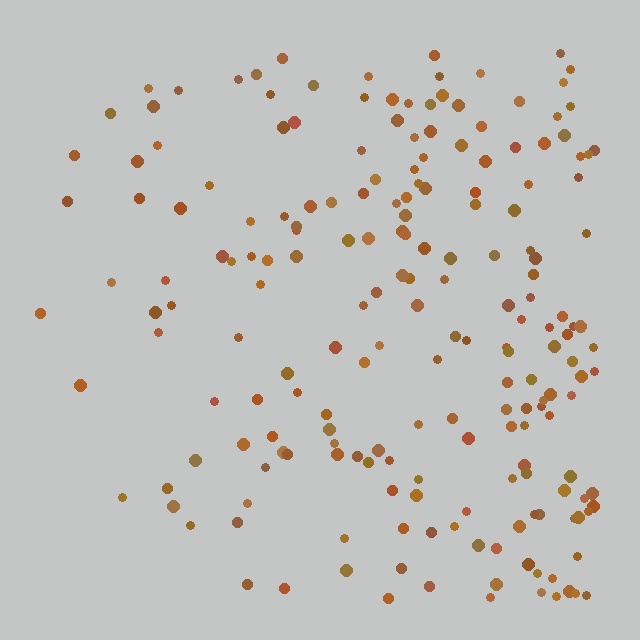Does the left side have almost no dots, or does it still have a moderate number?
Still a moderate number, just noticeably fewer than the right.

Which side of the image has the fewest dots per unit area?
The left.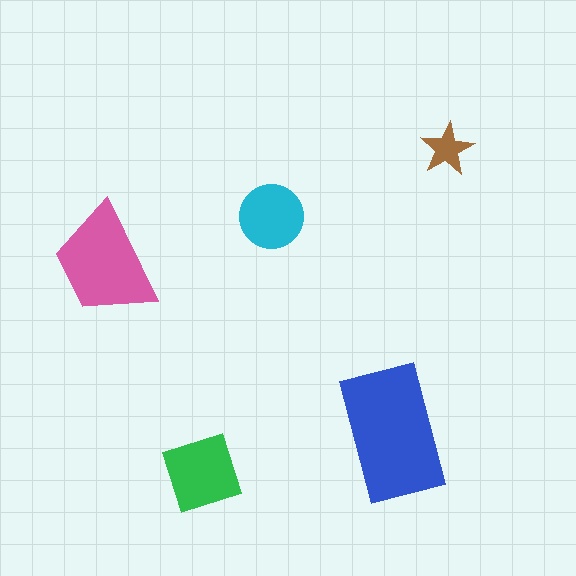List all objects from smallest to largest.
The brown star, the cyan circle, the green square, the pink trapezoid, the blue rectangle.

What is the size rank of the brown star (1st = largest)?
5th.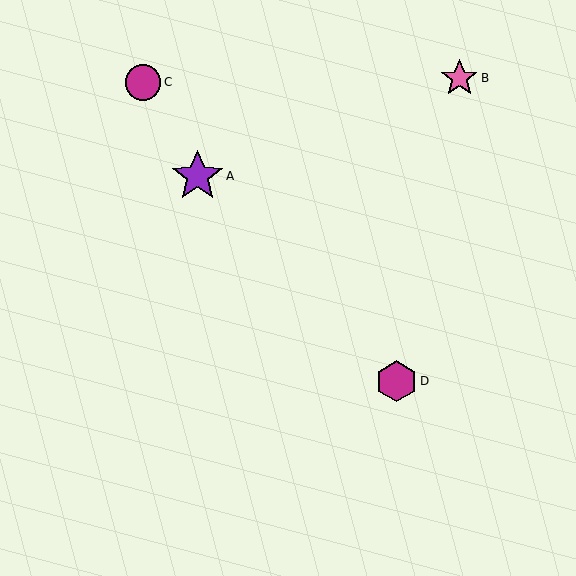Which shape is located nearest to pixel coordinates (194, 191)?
The purple star (labeled A) at (197, 176) is nearest to that location.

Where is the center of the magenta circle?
The center of the magenta circle is at (143, 82).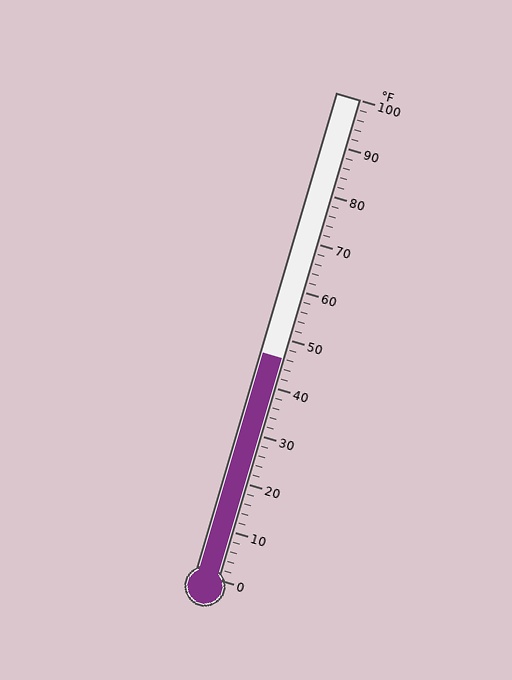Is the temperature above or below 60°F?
The temperature is below 60°F.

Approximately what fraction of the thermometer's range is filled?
The thermometer is filled to approximately 45% of its range.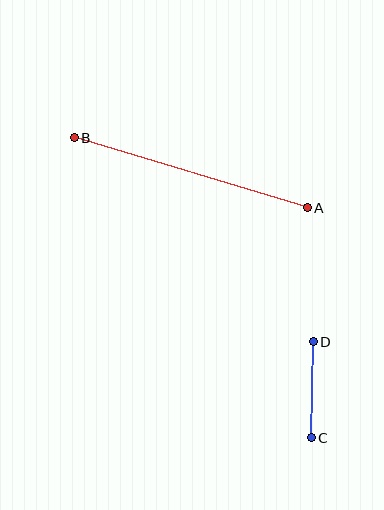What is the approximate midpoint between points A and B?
The midpoint is at approximately (191, 173) pixels.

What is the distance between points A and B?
The distance is approximately 243 pixels.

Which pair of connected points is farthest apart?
Points A and B are farthest apart.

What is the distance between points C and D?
The distance is approximately 96 pixels.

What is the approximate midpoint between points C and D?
The midpoint is at approximately (312, 390) pixels.